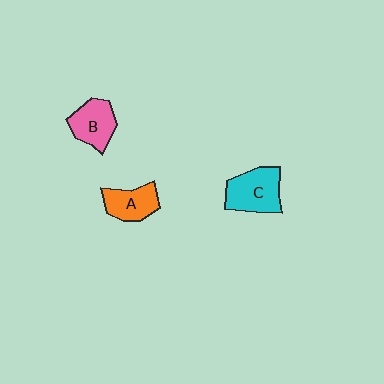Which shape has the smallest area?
Shape A (orange).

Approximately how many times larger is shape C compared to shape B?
Approximately 1.3 times.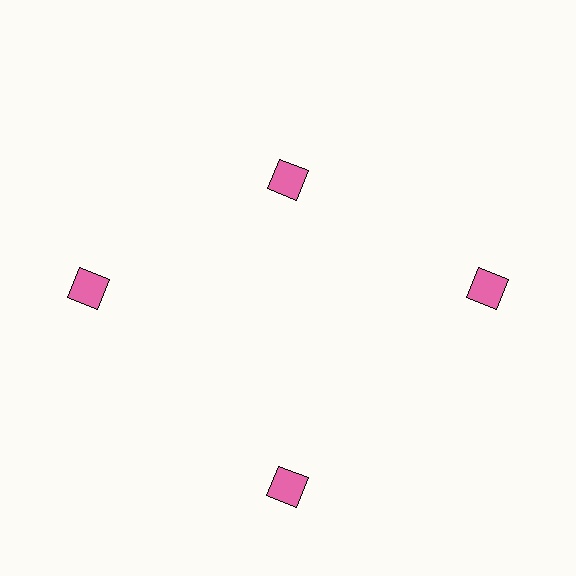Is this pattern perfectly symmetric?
No. The 4 pink diamonds are arranged in a ring, but one element near the 12 o'clock position is pulled inward toward the center, breaking the 4-fold rotational symmetry.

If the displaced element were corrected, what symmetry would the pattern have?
It would have 4-fold rotational symmetry — the pattern would map onto itself every 90 degrees.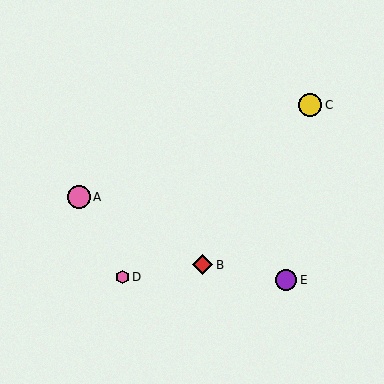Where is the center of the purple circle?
The center of the purple circle is at (286, 280).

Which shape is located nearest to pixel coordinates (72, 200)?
The pink circle (labeled A) at (79, 197) is nearest to that location.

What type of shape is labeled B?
Shape B is a red diamond.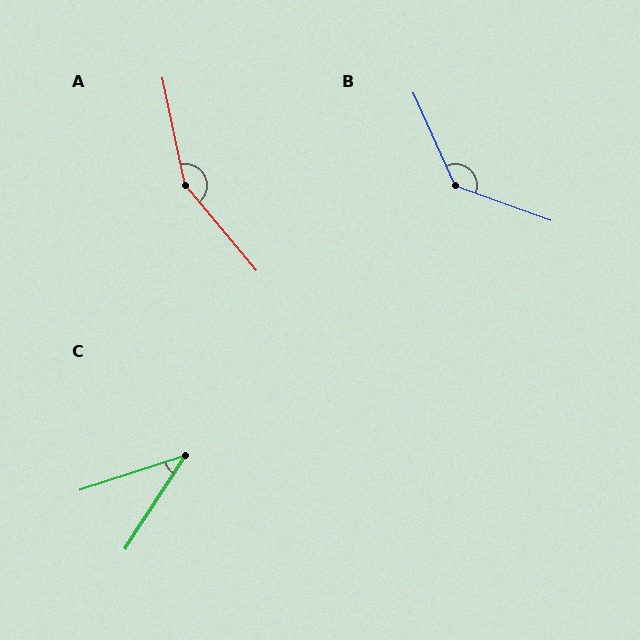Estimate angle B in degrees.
Approximately 135 degrees.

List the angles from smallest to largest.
C (39°), B (135°), A (152°).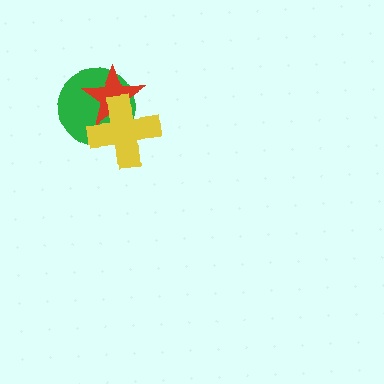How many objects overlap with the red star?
2 objects overlap with the red star.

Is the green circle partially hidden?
Yes, it is partially covered by another shape.